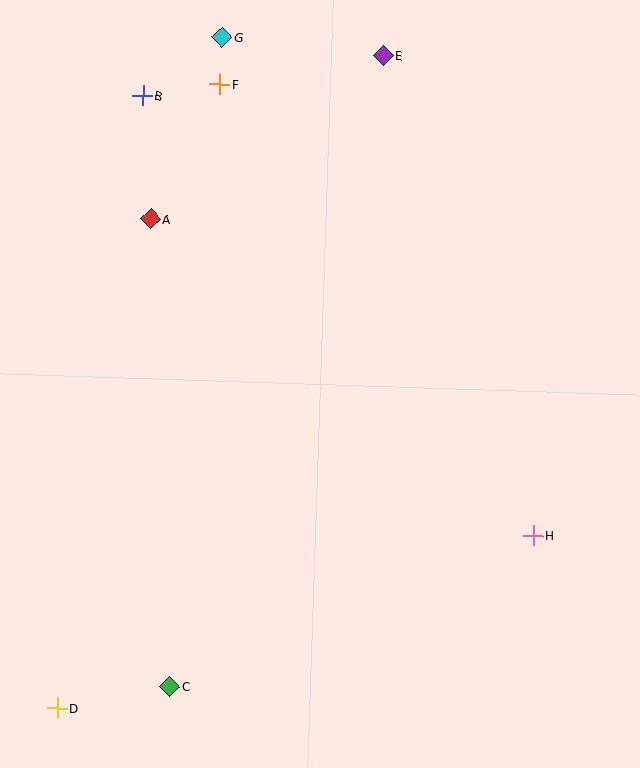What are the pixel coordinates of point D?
Point D is at (57, 708).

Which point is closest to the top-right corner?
Point E is closest to the top-right corner.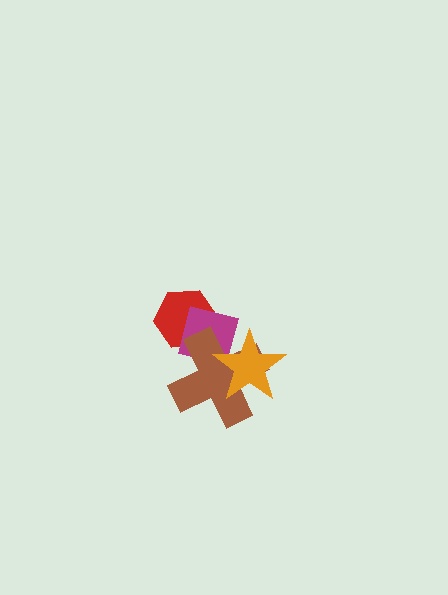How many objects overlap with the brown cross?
3 objects overlap with the brown cross.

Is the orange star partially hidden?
No, no other shape covers it.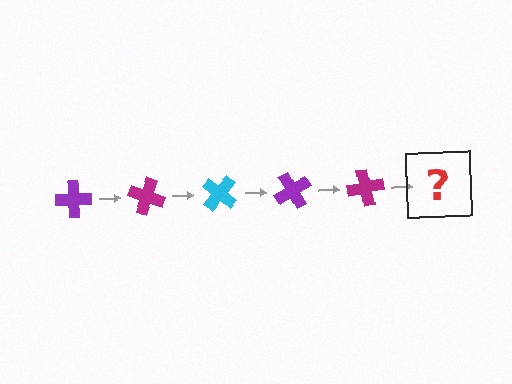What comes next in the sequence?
The next element should be a cyan cross, rotated 100 degrees from the start.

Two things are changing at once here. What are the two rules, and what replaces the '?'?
The two rules are that it rotates 20 degrees each step and the color cycles through purple, magenta, and cyan. The '?' should be a cyan cross, rotated 100 degrees from the start.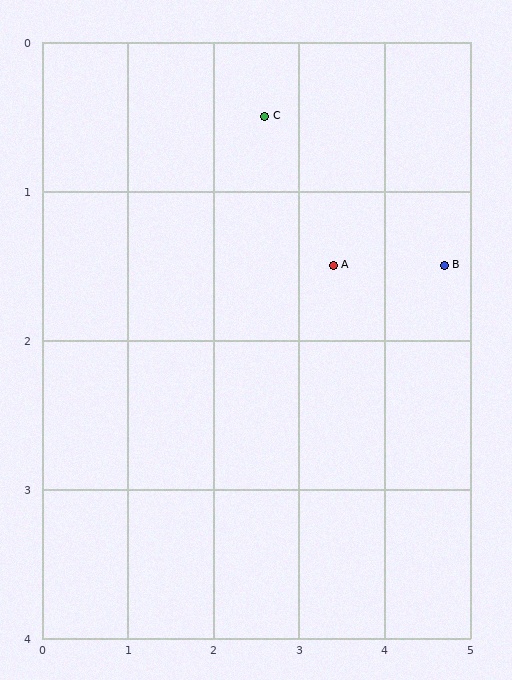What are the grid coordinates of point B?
Point B is at approximately (4.7, 1.5).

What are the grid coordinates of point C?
Point C is at approximately (2.6, 0.5).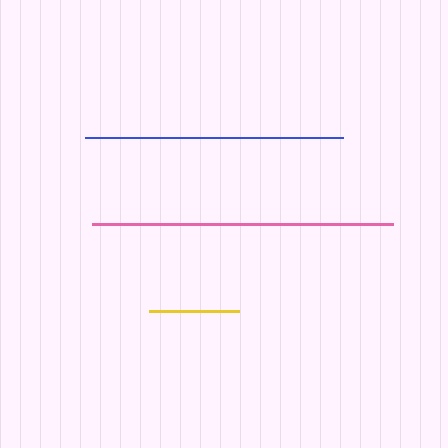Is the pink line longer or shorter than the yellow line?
The pink line is longer than the yellow line.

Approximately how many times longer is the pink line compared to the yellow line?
The pink line is approximately 3.4 times the length of the yellow line.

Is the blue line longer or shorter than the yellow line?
The blue line is longer than the yellow line.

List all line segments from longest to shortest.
From longest to shortest: pink, blue, yellow.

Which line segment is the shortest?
The yellow line is the shortest at approximately 90 pixels.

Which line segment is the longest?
The pink line is the longest at approximately 301 pixels.